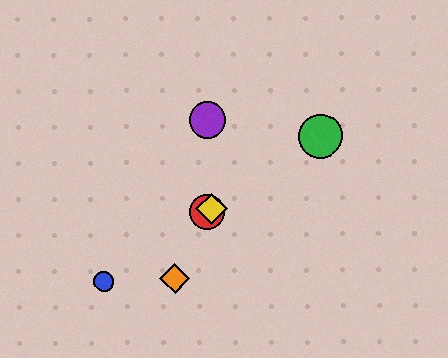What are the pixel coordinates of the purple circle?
The purple circle is at (207, 120).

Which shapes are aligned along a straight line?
The red circle, the blue circle, the green circle, the yellow diamond are aligned along a straight line.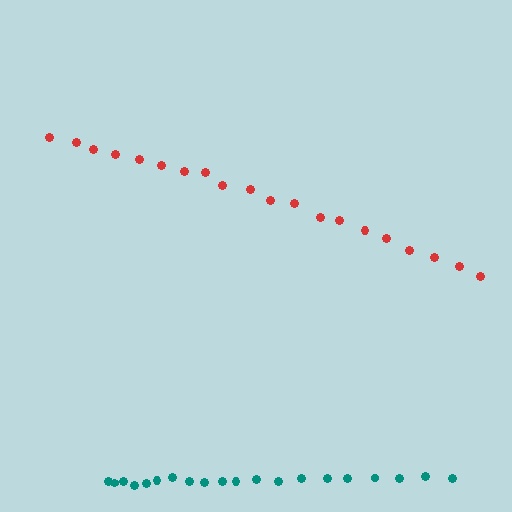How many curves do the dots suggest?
There are 2 distinct paths.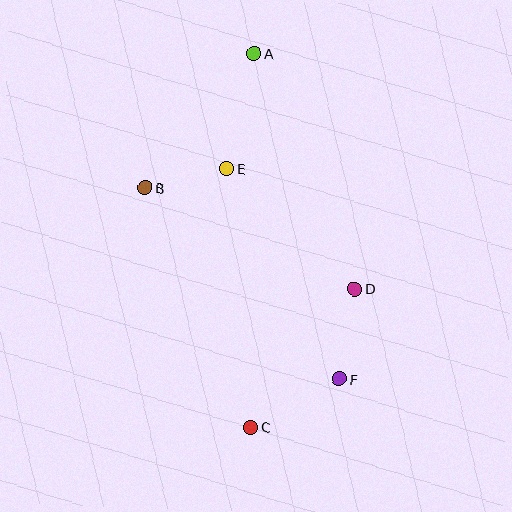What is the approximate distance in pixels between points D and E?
The distance between D and E is approximately 175 pixels.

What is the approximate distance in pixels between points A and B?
The distance between A and B is approximately 173 pixels.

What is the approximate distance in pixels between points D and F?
The distance between D and F is approximately 91 pixels.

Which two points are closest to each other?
Points B and E are closest to each other.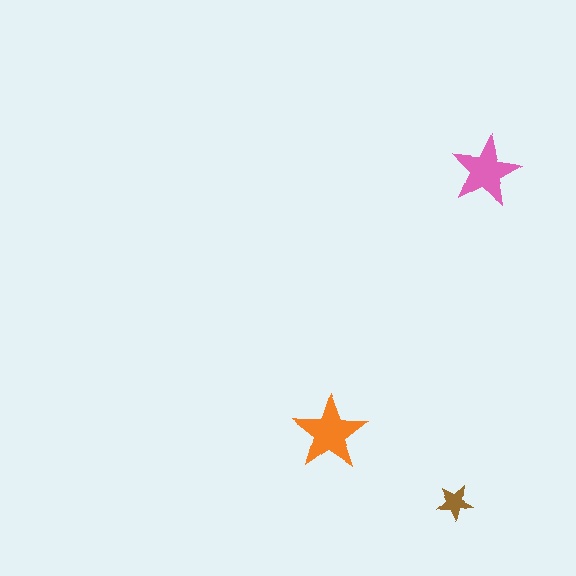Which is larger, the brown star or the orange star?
The orange one.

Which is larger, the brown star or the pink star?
The pink one.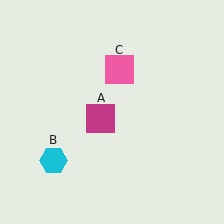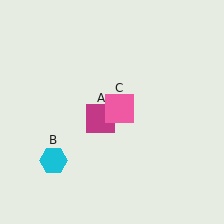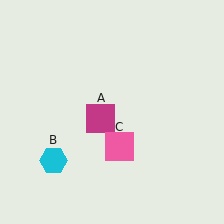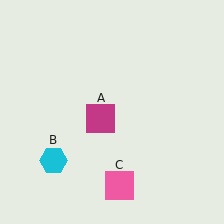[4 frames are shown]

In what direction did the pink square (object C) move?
The pink square (object C) moved down.